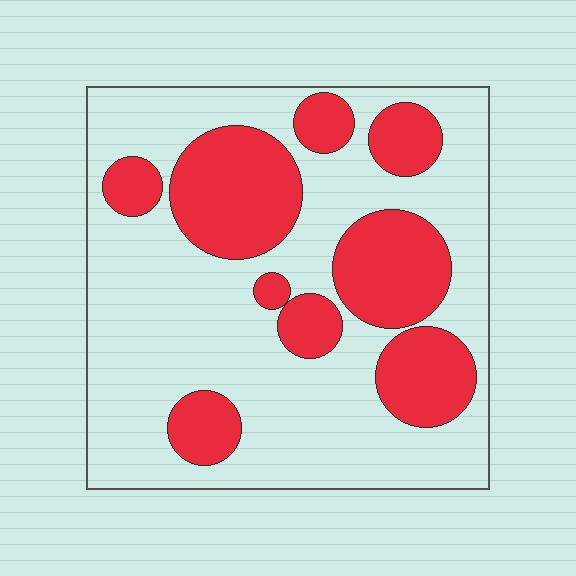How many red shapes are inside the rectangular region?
9.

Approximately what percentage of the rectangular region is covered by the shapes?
Approximately 30%.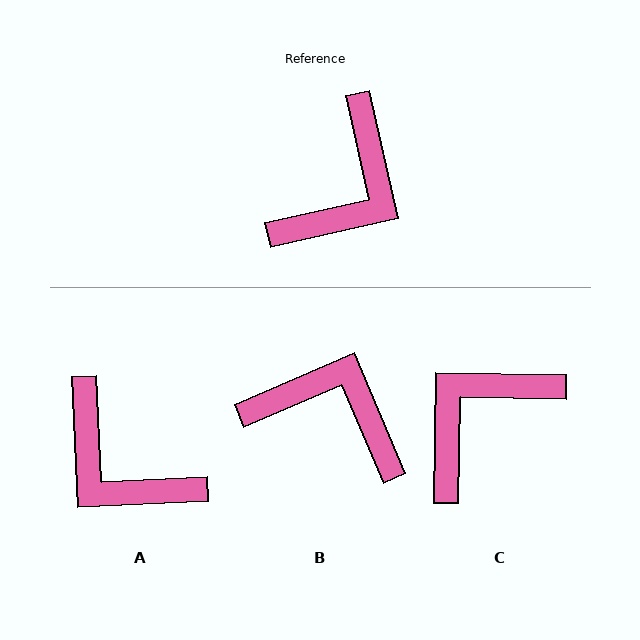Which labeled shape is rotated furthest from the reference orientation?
C, about 166 degrees away.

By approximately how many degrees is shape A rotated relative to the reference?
Approximately 100 degrees clockwise.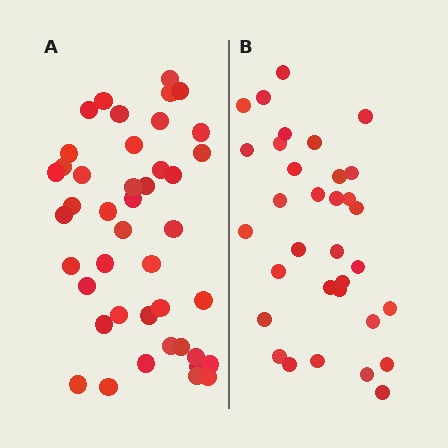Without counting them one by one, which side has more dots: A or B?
Region A (the left region) has more dots.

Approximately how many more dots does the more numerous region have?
Region A has roughly 10 or so more dots than region B.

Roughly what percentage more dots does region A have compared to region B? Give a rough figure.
About 30% more.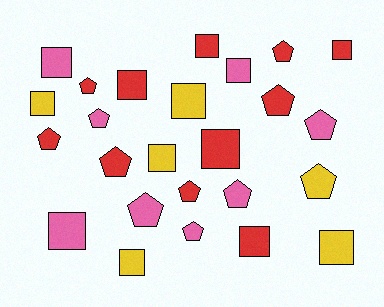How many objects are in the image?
There are 25 objects.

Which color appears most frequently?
Red, with 11 objects.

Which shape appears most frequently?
Square, with 13 objects.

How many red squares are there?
There are 5 red squares.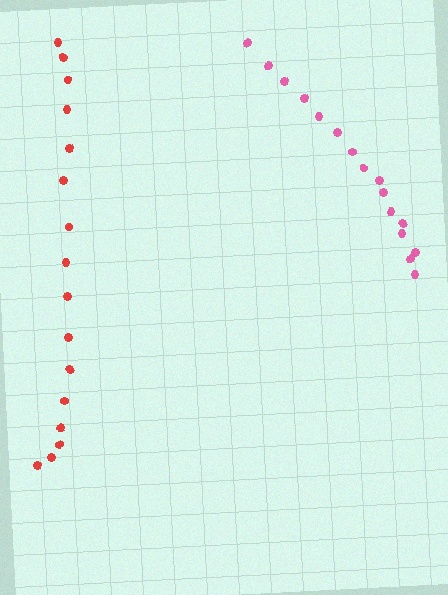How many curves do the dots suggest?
There are 2 distinct paths.